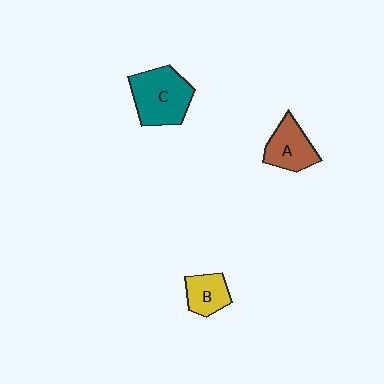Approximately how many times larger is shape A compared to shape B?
Approximately 1.3 times.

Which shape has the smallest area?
Shape B (yellow).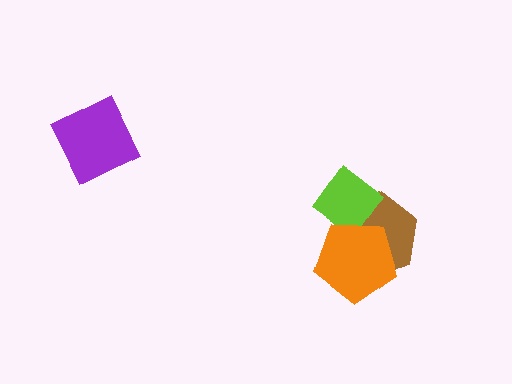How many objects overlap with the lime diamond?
2 objects overlap with the lime diamond.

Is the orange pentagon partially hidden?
No, no other shape covers it.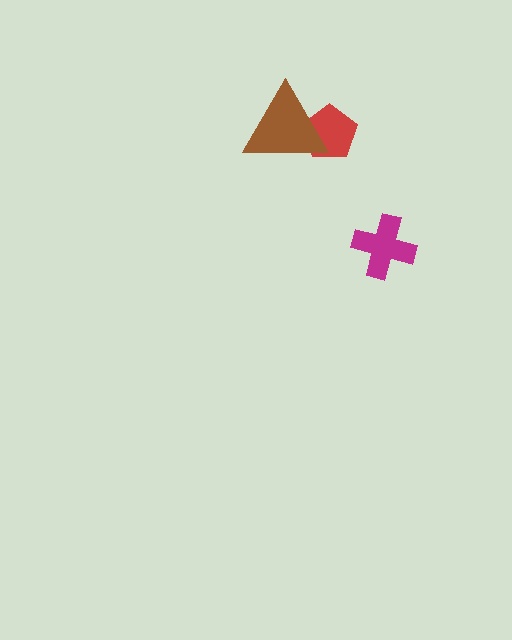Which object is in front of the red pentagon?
The brown triangle is in front of the red pentagon.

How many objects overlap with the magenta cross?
0 objects overlap with the magenta cross.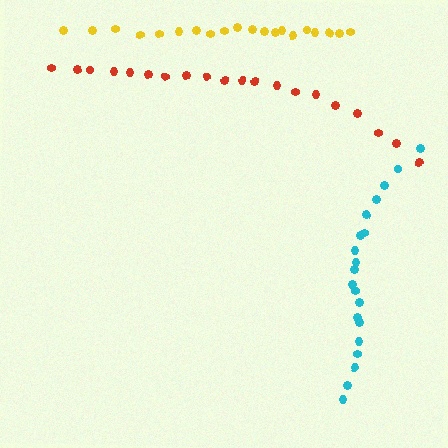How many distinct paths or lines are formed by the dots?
There are 3 distinct paths.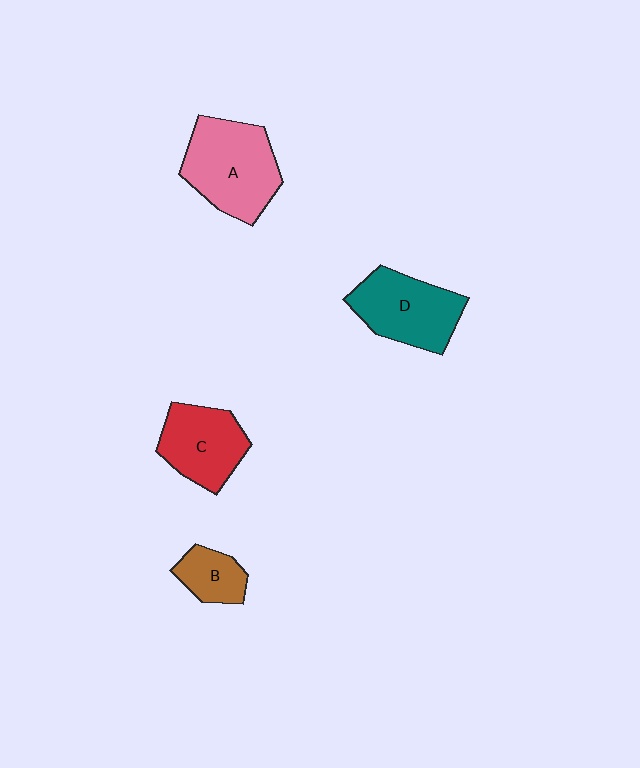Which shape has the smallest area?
Shape B (brown).